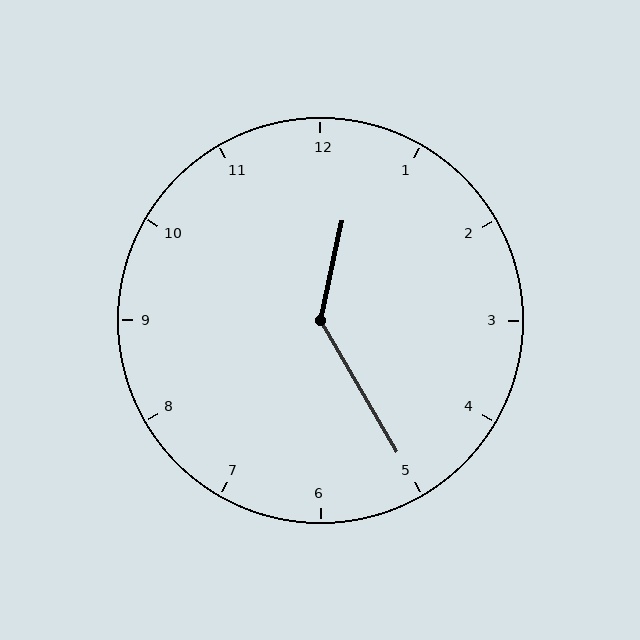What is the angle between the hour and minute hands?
Approximately 138 degrees.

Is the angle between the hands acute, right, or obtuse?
It is obtuse.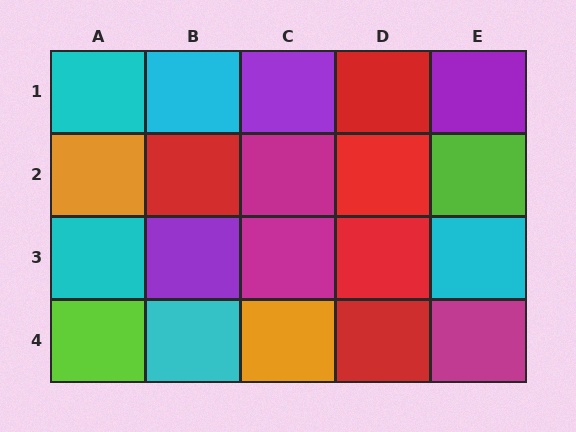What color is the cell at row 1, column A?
Cyan.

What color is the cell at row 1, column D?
Red.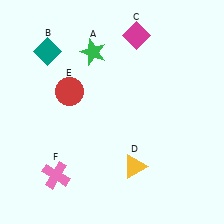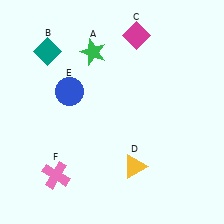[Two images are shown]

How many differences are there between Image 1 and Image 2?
There is 1 difference between the two images.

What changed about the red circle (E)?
In Image 1, E is red. In Image 2, it changed to blue.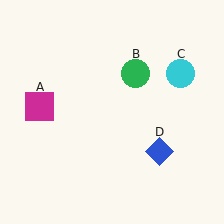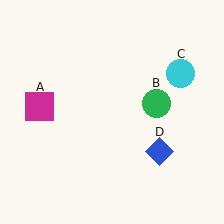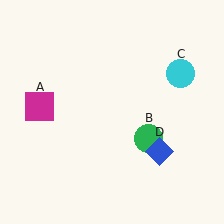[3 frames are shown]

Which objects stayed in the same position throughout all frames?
Magenta square (object A) and cyan circle (object C) and blue diamond (object D) remained stationary.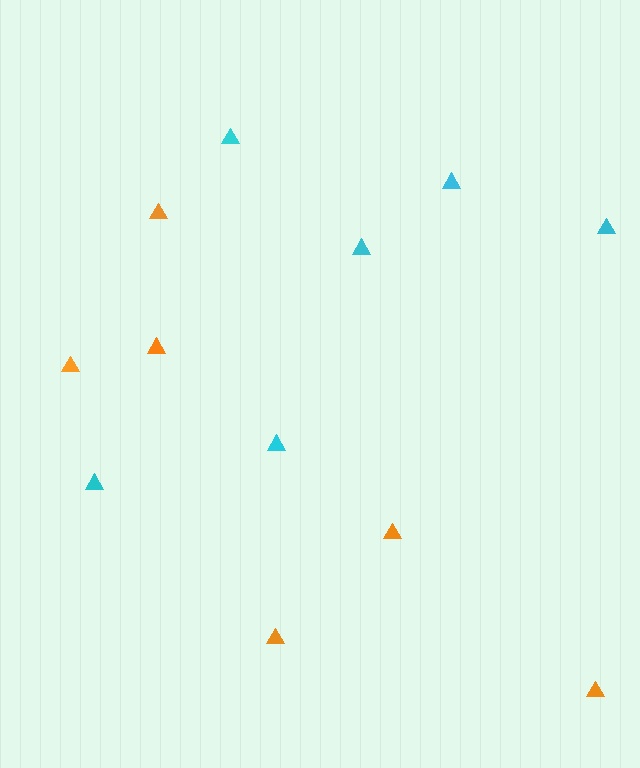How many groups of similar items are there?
There are 2 groups: one group of cyan triangles (6) and one group of orange triangles (6).